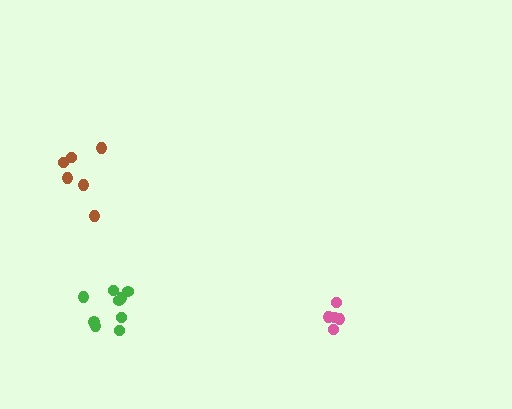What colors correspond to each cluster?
The clusters are colored: pink, green, brown.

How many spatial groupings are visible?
There are 3 spatial groupings.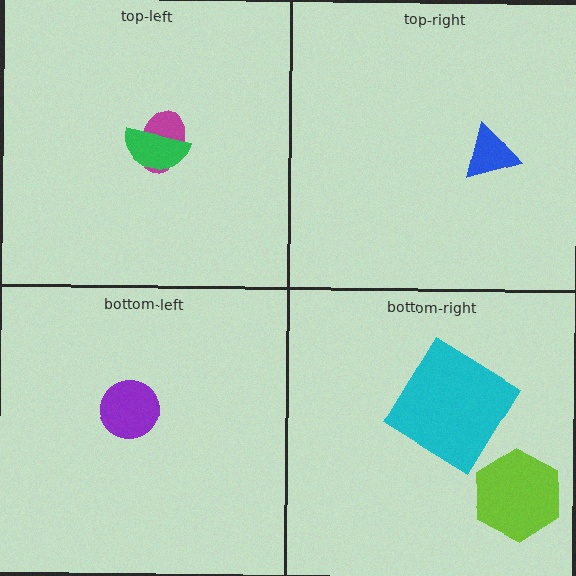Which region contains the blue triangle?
The top-right region.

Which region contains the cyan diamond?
The bottom-right region.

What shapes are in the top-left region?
The magenta ellipse, the green semicircle.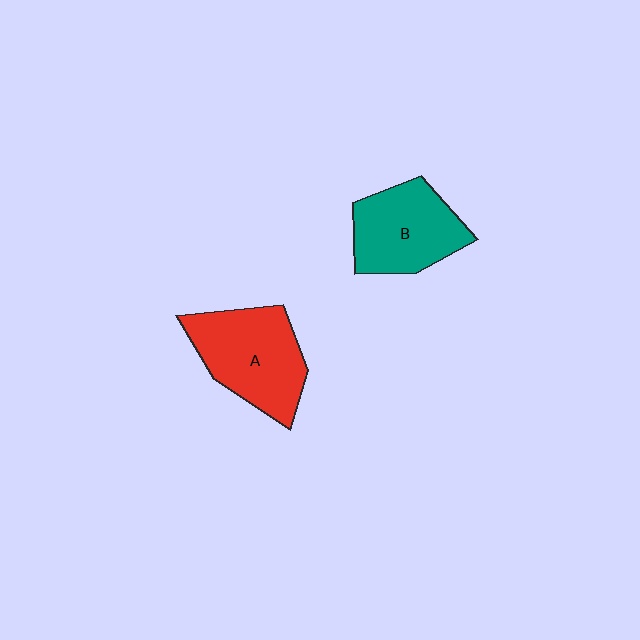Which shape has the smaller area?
Shape B (teal).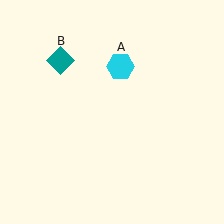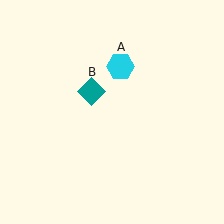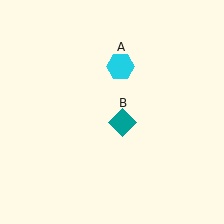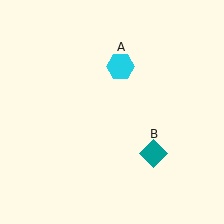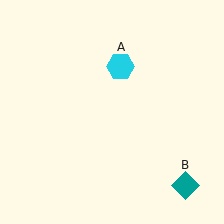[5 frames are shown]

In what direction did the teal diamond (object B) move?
The teal diamond (object B) moved down and to the right.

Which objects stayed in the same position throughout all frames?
Cyan hexagon (object A) remained stationary.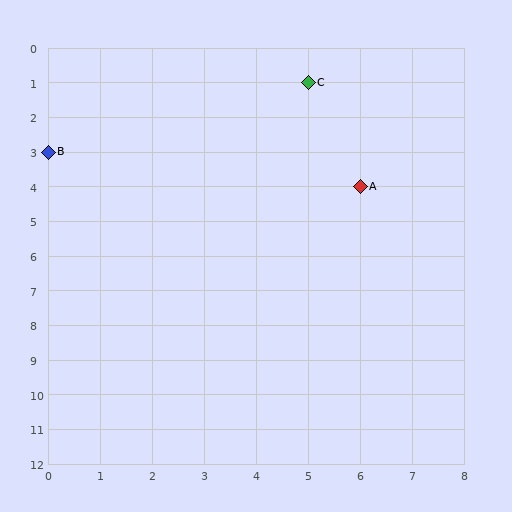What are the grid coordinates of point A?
Point A is at grid coordinates (6, 4).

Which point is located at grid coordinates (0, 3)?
Point B is at (0, 3).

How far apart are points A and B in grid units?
Points A and B are 6 columns and 1 row apart (about 6.1 grid units diagonally).